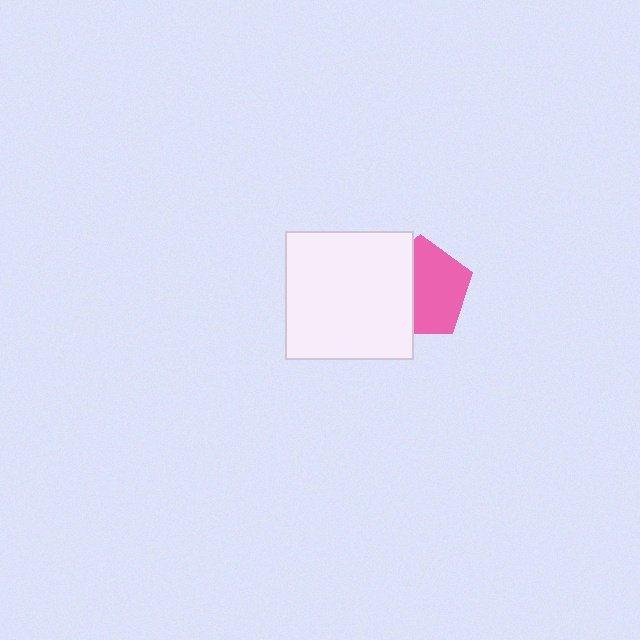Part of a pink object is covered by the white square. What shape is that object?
It is a pentagon.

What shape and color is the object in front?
The object in front is a white square.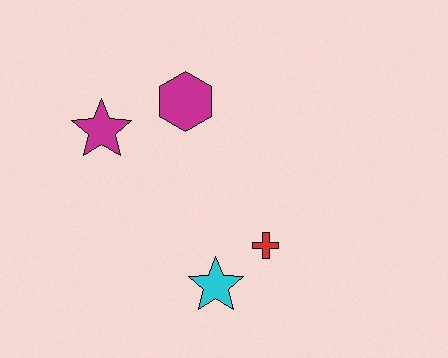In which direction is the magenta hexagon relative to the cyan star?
The magenta hexagon is above the cyan star.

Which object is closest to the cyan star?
The red cross is closest to the cyan star.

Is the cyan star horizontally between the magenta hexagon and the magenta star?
No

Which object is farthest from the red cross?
The magenta star is farthest from the red cross.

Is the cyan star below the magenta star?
Yes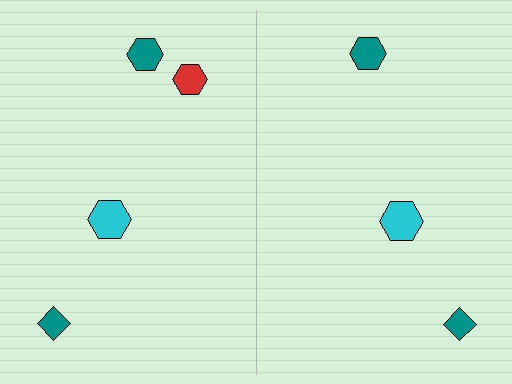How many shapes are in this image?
There are 7 shapes in this image.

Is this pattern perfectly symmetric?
No, the pattern is not perfectly symmetric. A red hexagon is missing from the right side.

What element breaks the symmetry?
A red hexagon is missing from the right side.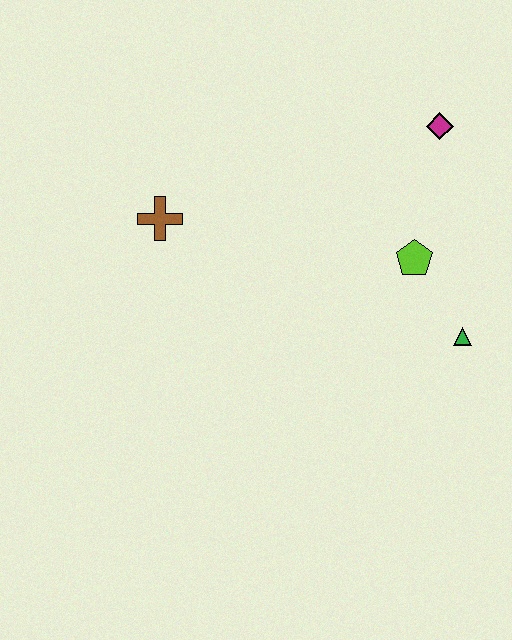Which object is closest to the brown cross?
The lime pentagon is closest to the brown cross.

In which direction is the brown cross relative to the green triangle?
The brown cross is to the left of the green triangle.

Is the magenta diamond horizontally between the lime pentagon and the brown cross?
No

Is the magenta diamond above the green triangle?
Yes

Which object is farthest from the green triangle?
The brown cross is farthest from the green triangle.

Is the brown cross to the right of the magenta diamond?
No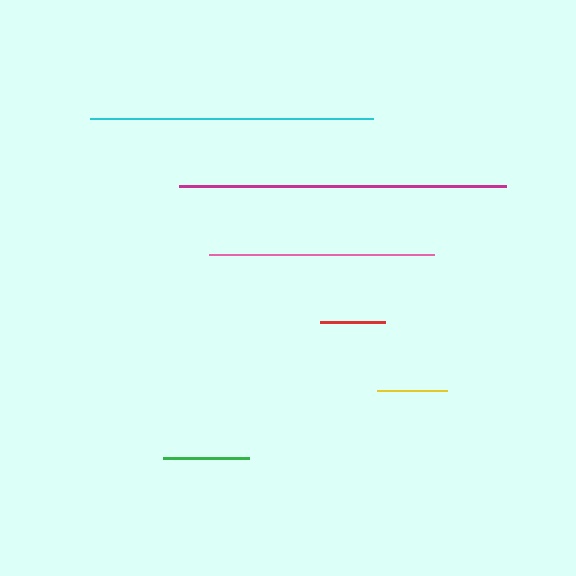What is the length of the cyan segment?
The cyan segment is approximately 284 pixels long.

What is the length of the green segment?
The green segment is approximately 86 pixels long.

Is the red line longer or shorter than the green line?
The green line is longer than the red line.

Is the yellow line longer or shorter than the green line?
The green line is longer than the yellow line.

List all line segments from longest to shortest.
From longest to shortest: magenta, cyan, pink, green, yellow, red.